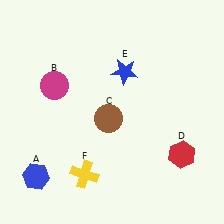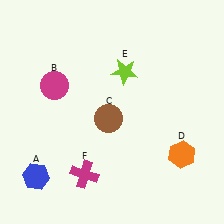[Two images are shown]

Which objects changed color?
D changed from red to orange. E changed from blue to lime. F changed from yellow to magenta.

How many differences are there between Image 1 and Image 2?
There are 3 differences between the two images.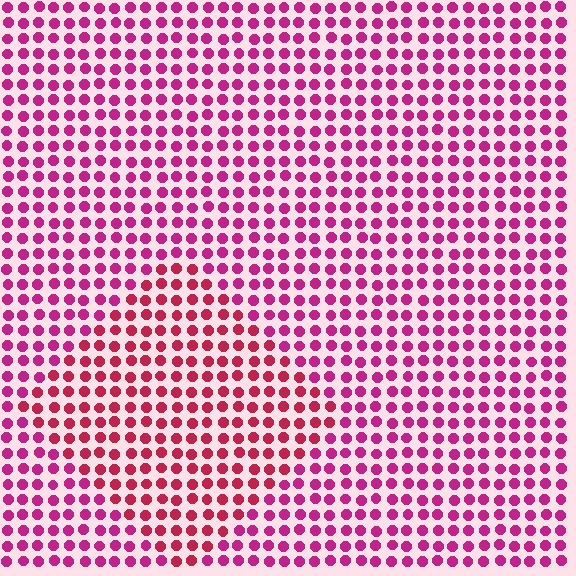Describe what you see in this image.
The image is filled with small magenta elements in a uniform arrangement. A diamond-shaped region is visible where the elements are tinted to a slightly different hue, forming a subtle color boundary.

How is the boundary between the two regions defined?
The boundary is defined purely by a slight shift in hue (about 22 degrees). Spacing, size, and orientation are identical on both sides.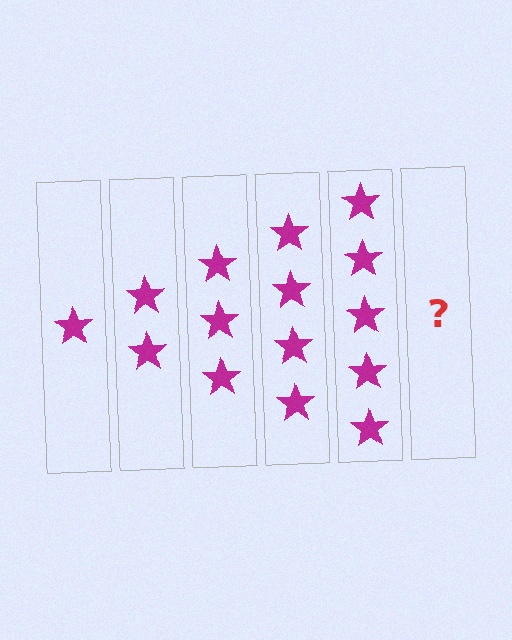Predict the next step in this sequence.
The next step is 6 stars.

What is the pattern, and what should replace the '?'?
The pattern is that each step adds one more star. The '?' should be 6 stars.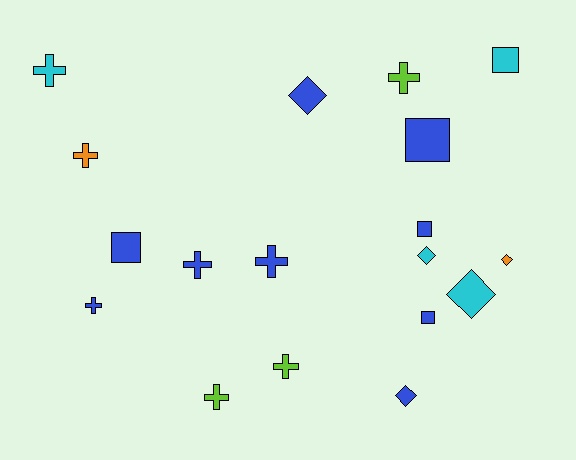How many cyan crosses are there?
There is 1 cyan cross.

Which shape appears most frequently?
Cross, with 8 objects.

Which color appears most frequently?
Blue, with 9 objects.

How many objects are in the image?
There are 18 objects.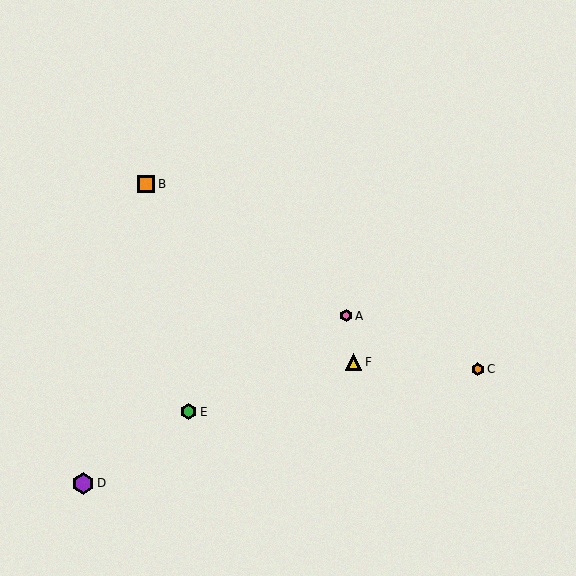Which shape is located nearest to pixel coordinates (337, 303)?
The pink hexagon (labeled A) at (346, 316) is nearest to that location.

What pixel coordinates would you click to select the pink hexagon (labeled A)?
Click at (346, 316) to select the pink hexagon A.